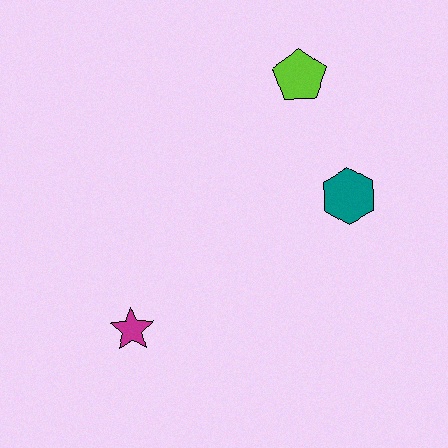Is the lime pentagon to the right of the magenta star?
Yes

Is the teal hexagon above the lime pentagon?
No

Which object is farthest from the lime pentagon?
The magenta star is farthest from the lime pentagon.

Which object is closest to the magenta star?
The teal hexagon is closest to the magenta star.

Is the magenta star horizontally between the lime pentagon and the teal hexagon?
No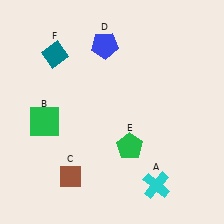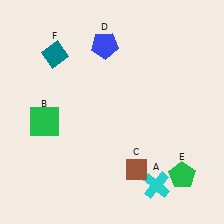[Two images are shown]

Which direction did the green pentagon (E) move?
The green pentagon (E) moved right.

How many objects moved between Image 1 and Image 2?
2 objects moved between the two images.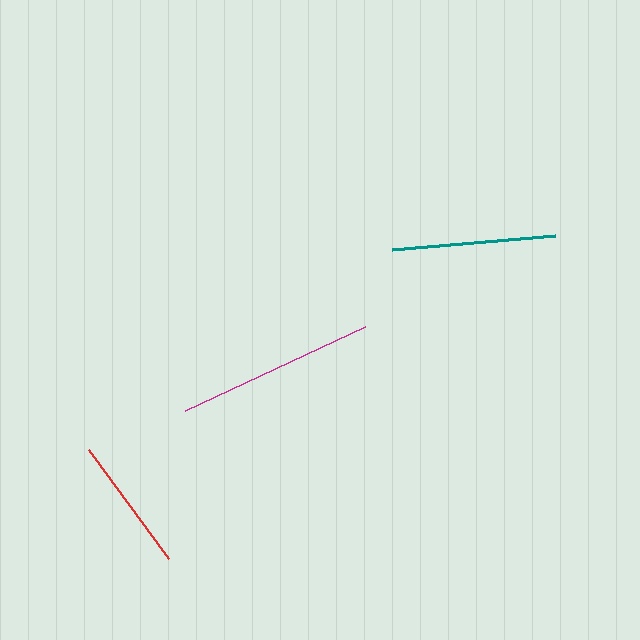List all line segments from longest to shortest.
From longest to shortest: magenta, teal, red.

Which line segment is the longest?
The magenta line is the longest at approximately 198 pixels.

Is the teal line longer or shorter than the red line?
The teal line is longer than the red line.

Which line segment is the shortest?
The red line is the shortest at approximately 135 pixels.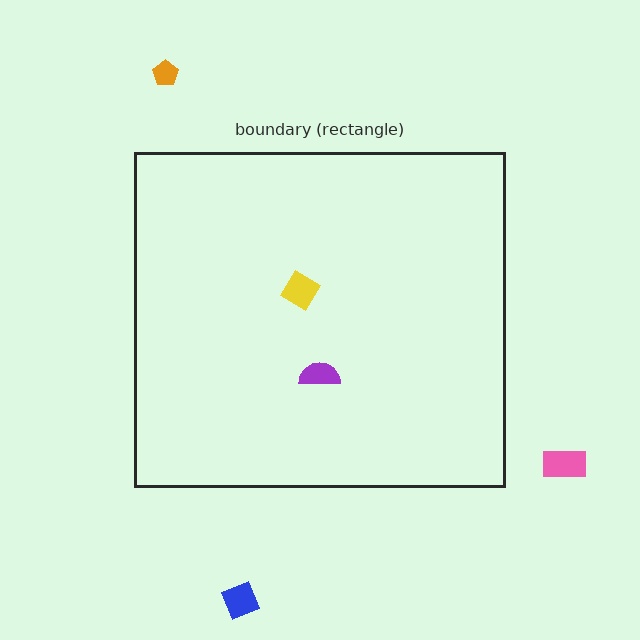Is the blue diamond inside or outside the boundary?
Outside.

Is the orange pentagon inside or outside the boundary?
Outside.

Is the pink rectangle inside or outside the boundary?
Outside.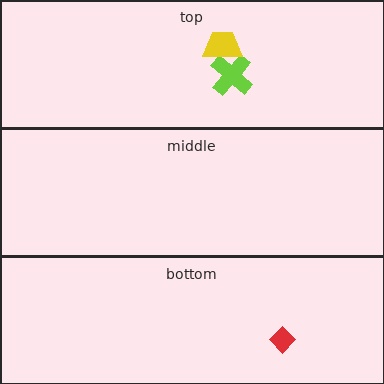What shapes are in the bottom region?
The red diamond.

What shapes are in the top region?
The lime cross, the yellow trapezoid.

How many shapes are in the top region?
2.